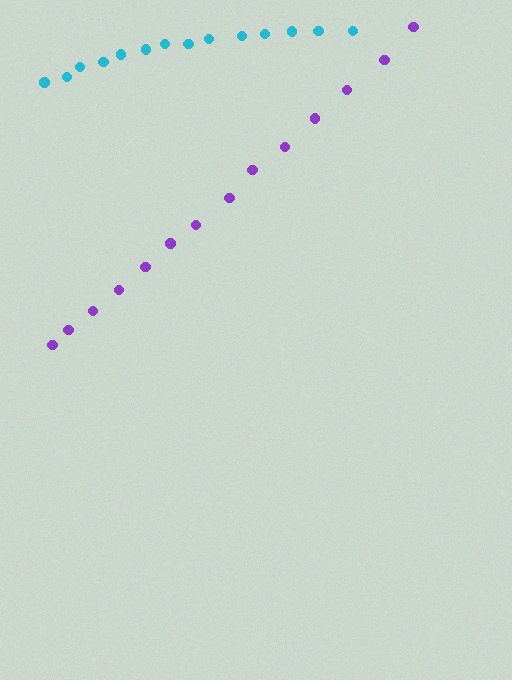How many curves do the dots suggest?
There are 2 distinct paths.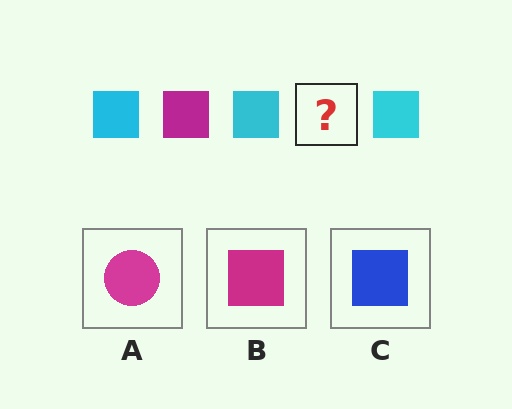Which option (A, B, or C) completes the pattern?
B.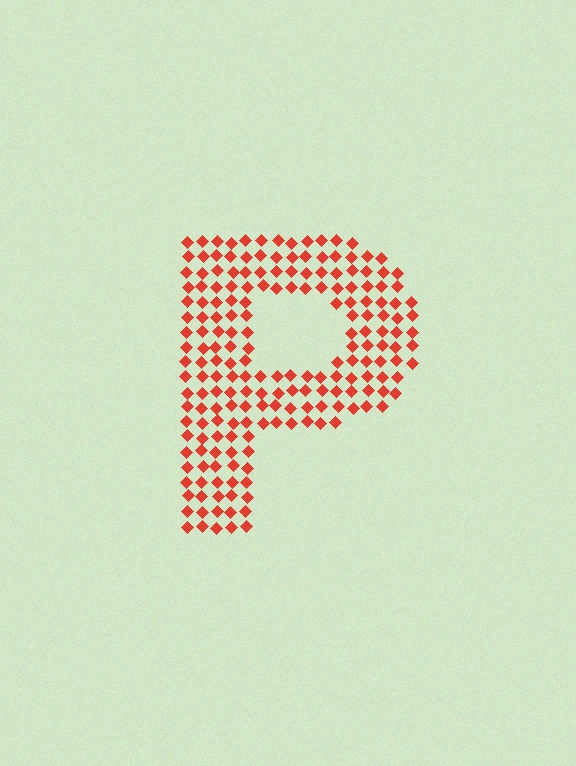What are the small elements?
The small elements are diamonds.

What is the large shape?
The large shape is the letter P.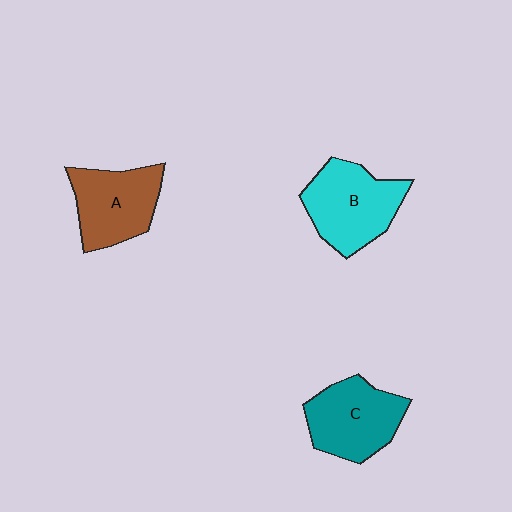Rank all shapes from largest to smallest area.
From largest to smallest: B (cyan), C (teal), A (brown).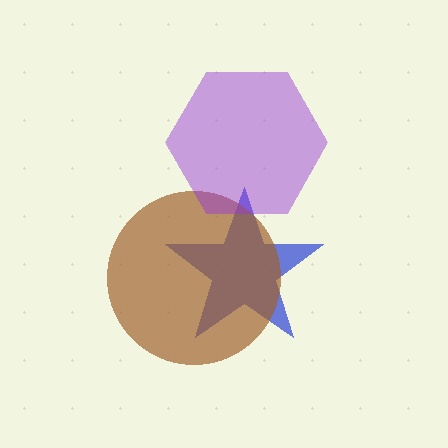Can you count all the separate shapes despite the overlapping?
Yes, there are 3 separate shapes.